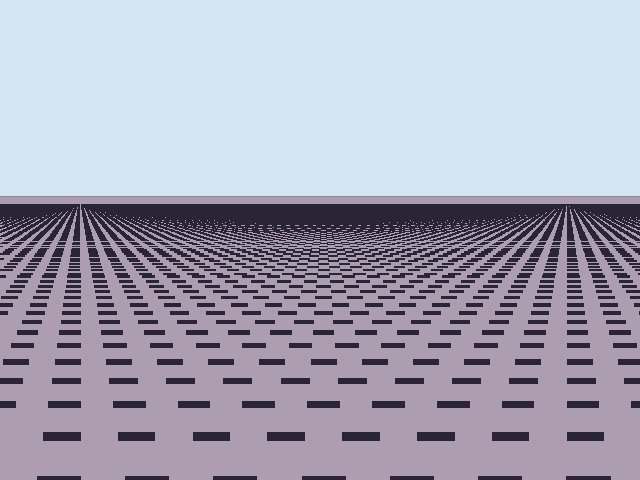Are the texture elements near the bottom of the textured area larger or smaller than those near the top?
Larger. Near the bottom, elements are closer to the viewer and appear at a bigger on-screen size.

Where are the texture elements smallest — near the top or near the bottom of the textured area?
Near the top.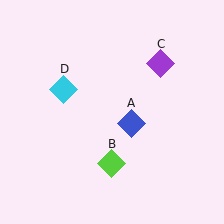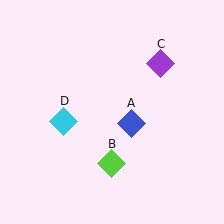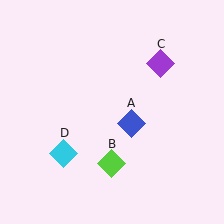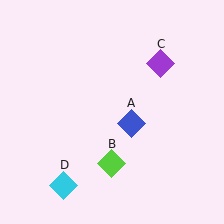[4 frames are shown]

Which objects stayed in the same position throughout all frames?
Blue diamond (object A) and lime diamond (object B) and purple diamond (object C) remained stationary.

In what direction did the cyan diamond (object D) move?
The cyan diamond (object D) moved down.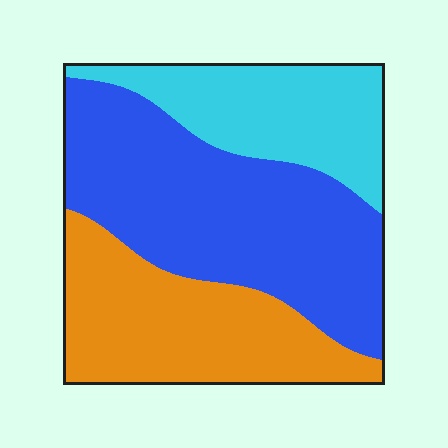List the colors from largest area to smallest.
From largest to smallest: blue, orange, cyan.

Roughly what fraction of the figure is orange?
Orange covers about 30% of the figure.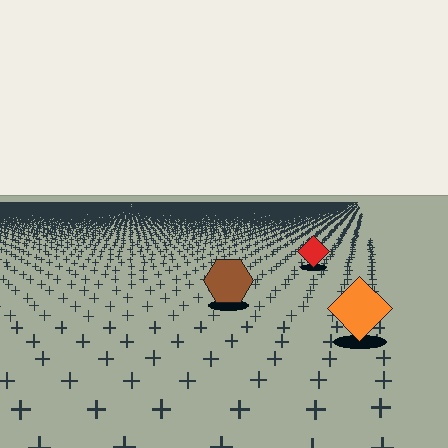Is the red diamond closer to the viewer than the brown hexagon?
No. The brown hexagon is closer — you can tell from the texture gradient: the ground texture is coarser near it.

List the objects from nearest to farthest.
From nearest to farthest: the orange diamond, the brown hexagon, the red diamond.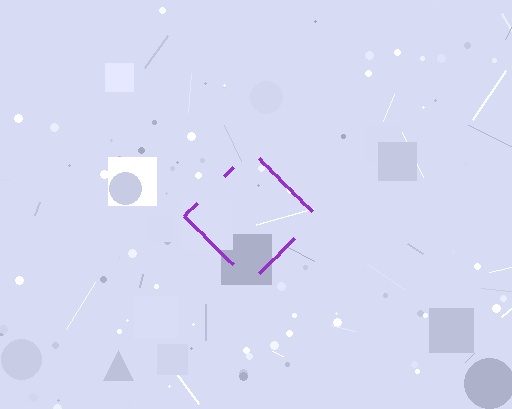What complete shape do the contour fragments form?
The contour fragments form a diamond.